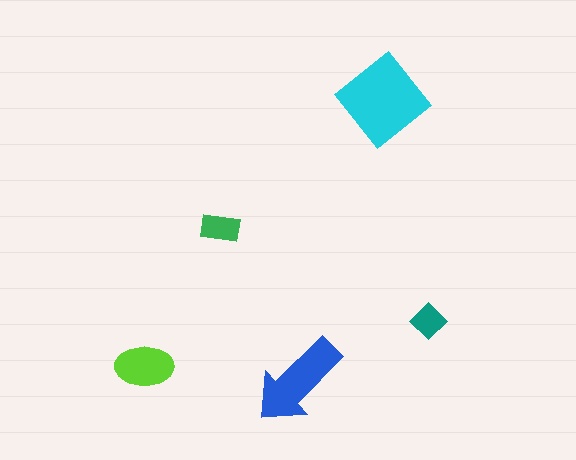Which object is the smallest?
The teal diamond.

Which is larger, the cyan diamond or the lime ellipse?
The cyan diamond.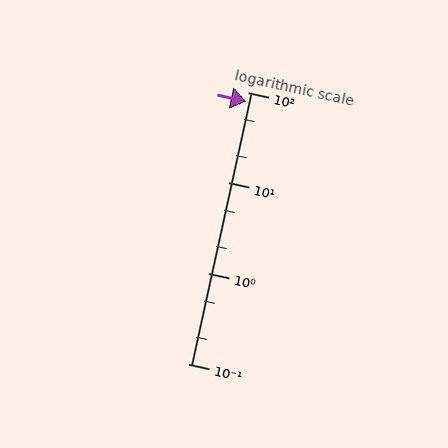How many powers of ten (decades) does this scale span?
The scale spans 3 decades, from 0.1 to 100.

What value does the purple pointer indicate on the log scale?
The pointer indicates approximately 78.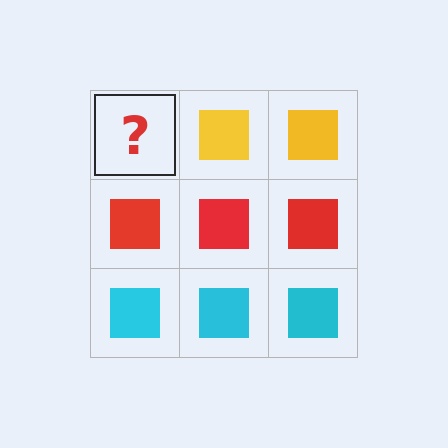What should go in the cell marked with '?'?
The missing cell should contain a yellow square.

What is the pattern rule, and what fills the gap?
The rule is that each row has a consistent color. The gap should be filled with a yellow square.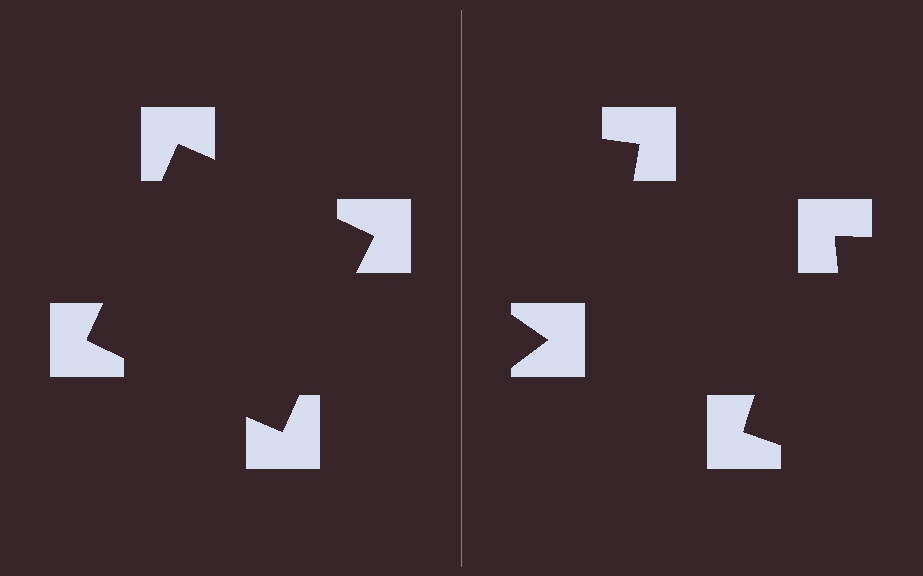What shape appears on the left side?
An illusory square.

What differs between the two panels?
The notched squares are positioned identically on both sides; only the wedge orientations differ. On the left they align to a square; on the right they are misaligned.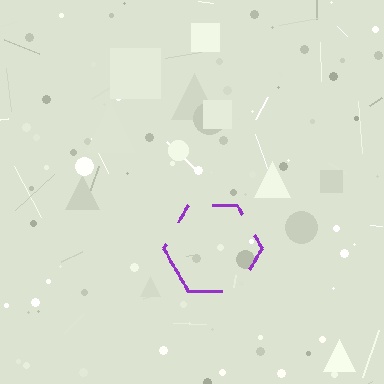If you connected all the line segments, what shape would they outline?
They would outline a hexagon.